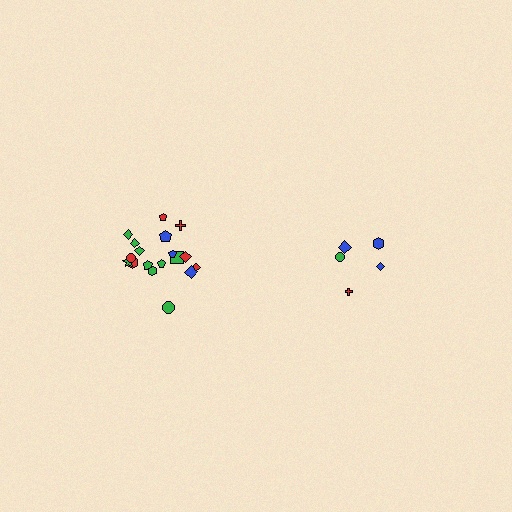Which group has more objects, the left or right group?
The left group.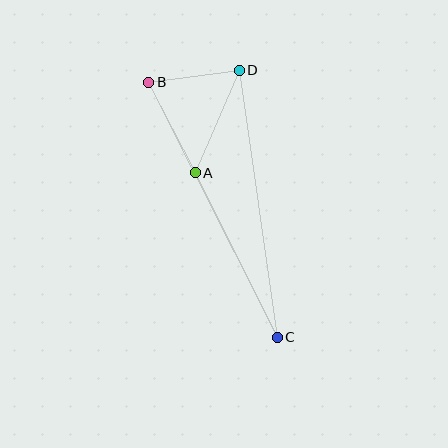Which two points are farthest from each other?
Points B and C are farthest from each other.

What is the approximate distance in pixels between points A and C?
The distance between A and C is approximately 184 pixels.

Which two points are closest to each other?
Points B and D are closest to each other.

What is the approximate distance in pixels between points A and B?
The distance between A and B is approximately 102 pixels.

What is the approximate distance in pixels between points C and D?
The distance between C and D is approximately 270 pixels.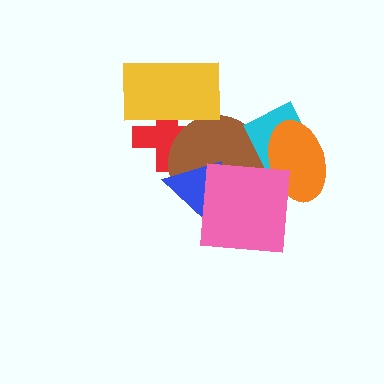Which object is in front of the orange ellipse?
The pink square is in front of the orange ellipse.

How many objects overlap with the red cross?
3 objects overlap with the red cross.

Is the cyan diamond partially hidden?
Yes, it is partially covered by another shape.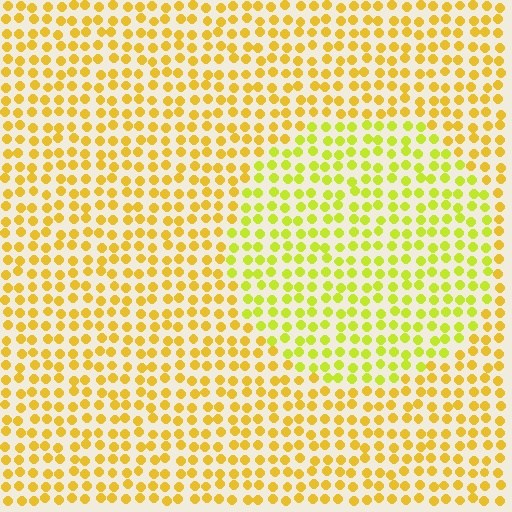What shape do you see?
I see a circle.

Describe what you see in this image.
The image is filled with small yellow elements in a uniform arrangement. A circle-shaped region is visible where the elements are tinted to a slightly different hue, forming a subtle color boundary.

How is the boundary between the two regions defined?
The boundary is defined purely by a slight shift in hue (about 27 degrees). Spacing, size, and orientation are identical on both sides.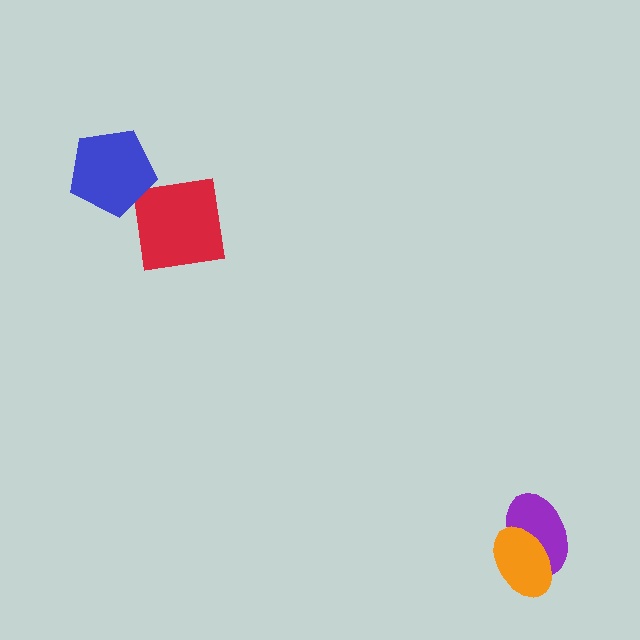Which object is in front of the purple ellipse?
The orange ellipse is in front of the purple ellipse.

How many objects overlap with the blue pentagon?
0 objects overlap with the blue pentagon.